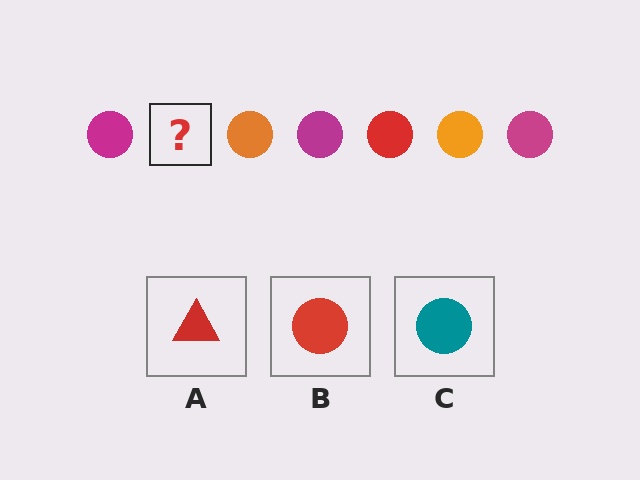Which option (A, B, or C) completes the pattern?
B.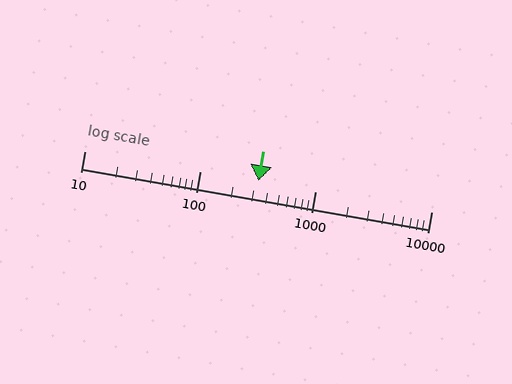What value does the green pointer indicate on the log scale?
The pointer indicates approximately 320.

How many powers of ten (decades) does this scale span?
The scale spans 3 decades, from 10 to 10000.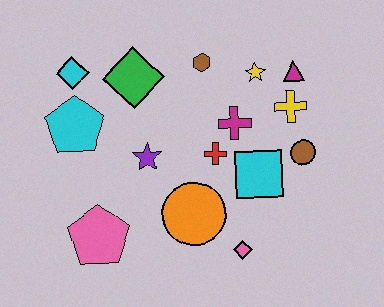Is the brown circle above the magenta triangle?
No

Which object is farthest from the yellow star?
The pink pentagon is farthest from the yellow star.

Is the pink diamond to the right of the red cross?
Yes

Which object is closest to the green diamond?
The cyan diamond is closest to the green diamond.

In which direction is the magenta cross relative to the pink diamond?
The magenta cross is above the pink diamond.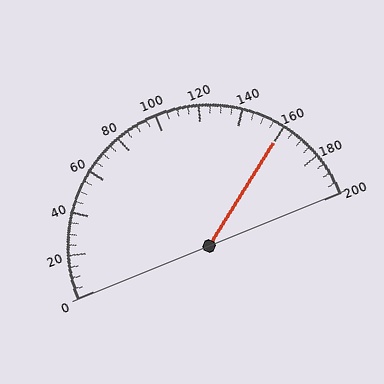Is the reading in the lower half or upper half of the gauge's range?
The reading is in the upper half of the range (0 to 200).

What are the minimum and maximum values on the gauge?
The gauge ranges from 0 to 200.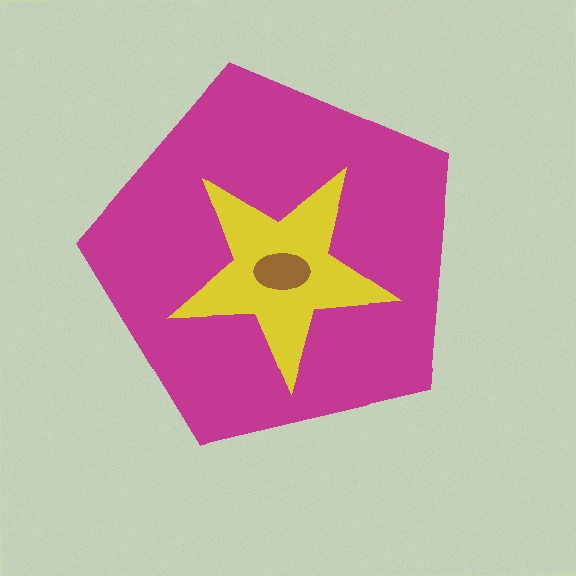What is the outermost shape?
The magenta pentagon.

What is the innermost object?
The brown ellipse.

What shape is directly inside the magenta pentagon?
The yellow star.